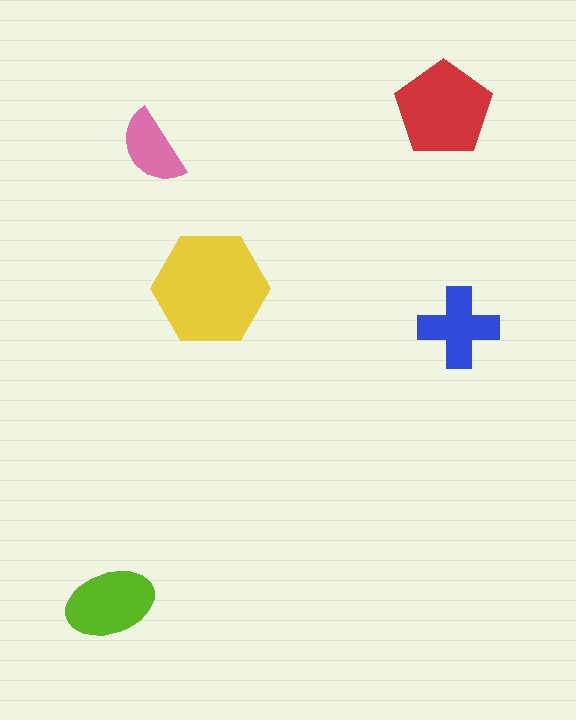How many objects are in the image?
There are 5 objects in the image.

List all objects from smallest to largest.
The pink semicircle, the blue cross, the lime ellipse, the red pentagon, the yellow hexagon.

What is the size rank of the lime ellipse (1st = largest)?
3rd.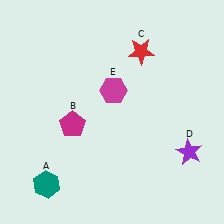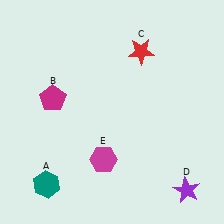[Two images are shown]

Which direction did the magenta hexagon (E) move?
The magenta hexagon (E) moved down.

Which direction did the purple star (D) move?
The purple star (D) moved down.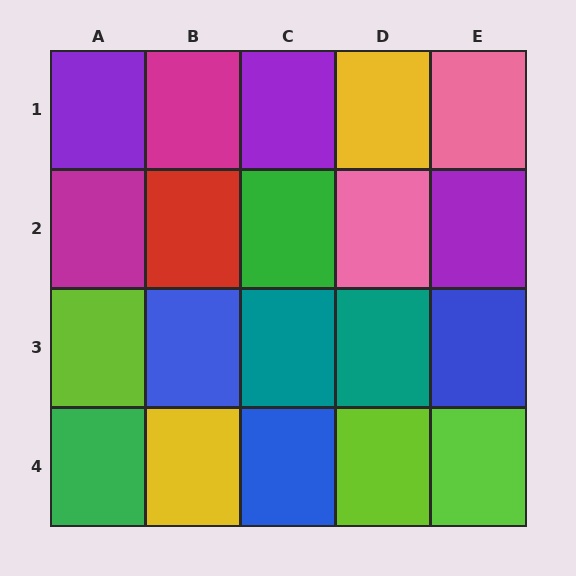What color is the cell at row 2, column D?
Pink.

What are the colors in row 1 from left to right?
Purple, magenta, purple, yellow, pink.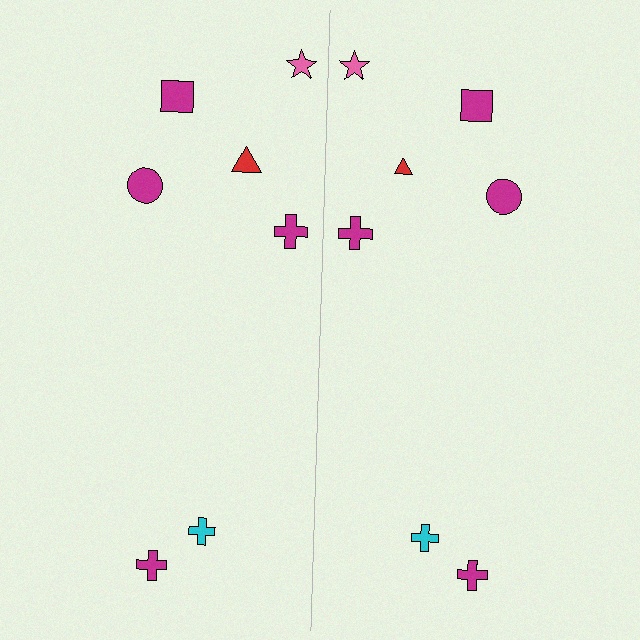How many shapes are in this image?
There are 14 shapes in this image.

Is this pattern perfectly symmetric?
No, the pattern is not perfectly symmetric. The red triangle on the right side has a different size than its mirror counterpart.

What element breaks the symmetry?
The red triangle on the right side has a different size than its mirror counterpart.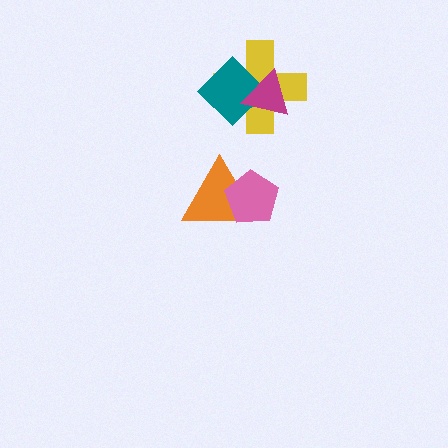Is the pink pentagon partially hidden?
No, no other shape covers it.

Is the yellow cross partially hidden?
Yes, it is partially covered by another shape.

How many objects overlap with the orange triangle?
1 object overlaps with the orange triangle.